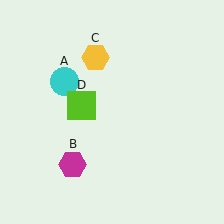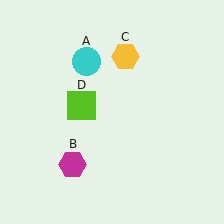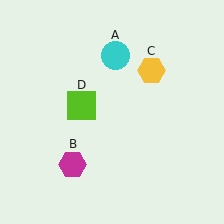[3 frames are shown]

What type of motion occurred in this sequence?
The cyan circle (object A), yellow hexagon (object C) rotated clockwise around the center of the scene.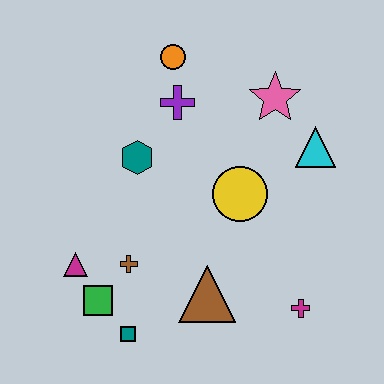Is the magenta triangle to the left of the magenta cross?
Yes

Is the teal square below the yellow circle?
Yes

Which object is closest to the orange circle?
The purple cross is closest to the orange circle.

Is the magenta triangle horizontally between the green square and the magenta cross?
No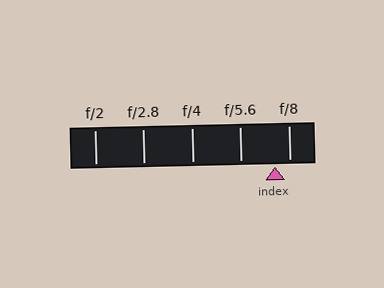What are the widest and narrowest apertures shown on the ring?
The widest aperture shown is f/2 and the narrowest is f/8.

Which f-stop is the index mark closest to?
The index mark is closest to f/8.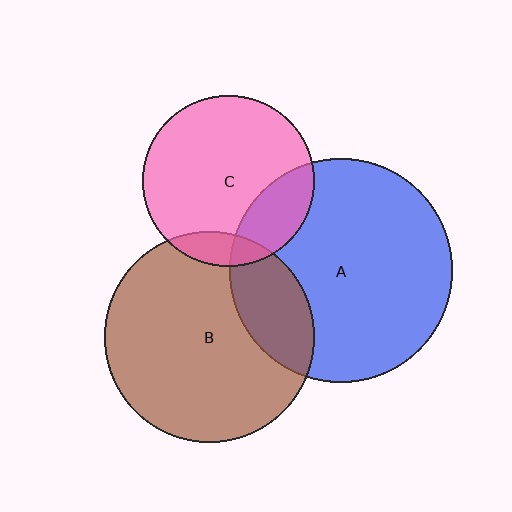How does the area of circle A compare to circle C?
Approximately 1.7 times.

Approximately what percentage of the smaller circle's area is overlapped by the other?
Approximately 20%.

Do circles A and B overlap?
Yes.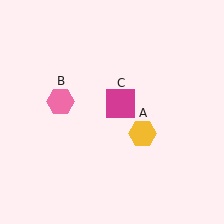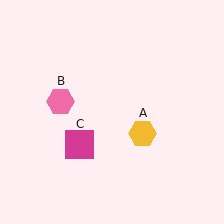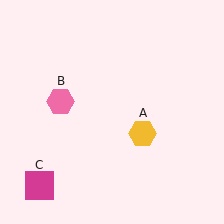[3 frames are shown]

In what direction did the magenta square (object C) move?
The magenta square (object C) moved down and to the left.